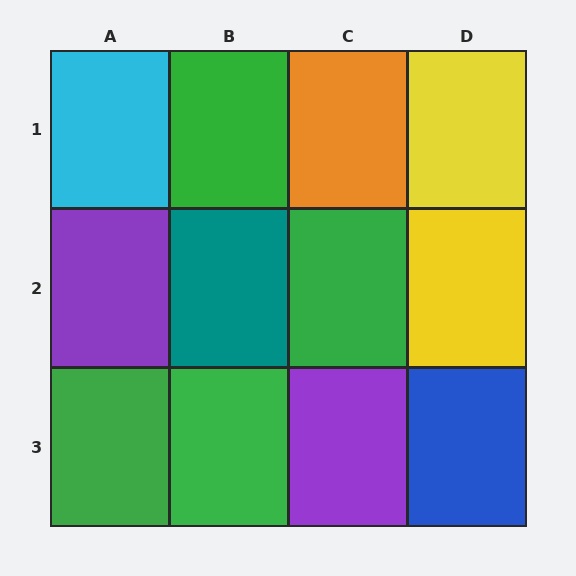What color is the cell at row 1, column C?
Orange.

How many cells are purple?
2 cells are purple.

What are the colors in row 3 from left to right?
Green, green, purple, blue.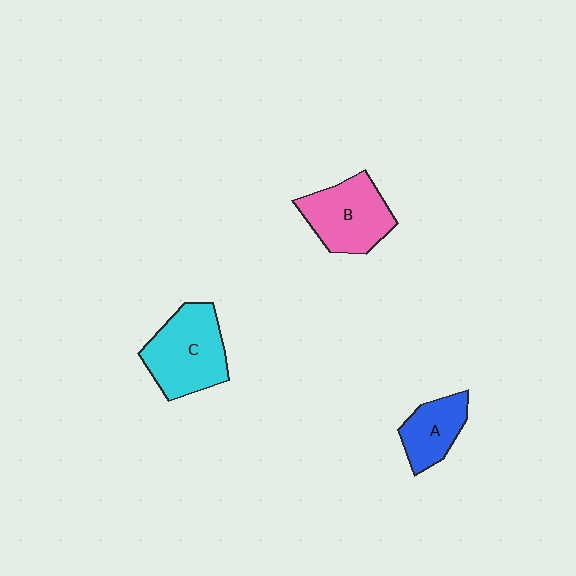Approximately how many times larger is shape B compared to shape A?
Approximately 1.5 times.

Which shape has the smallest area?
Shape A (blue).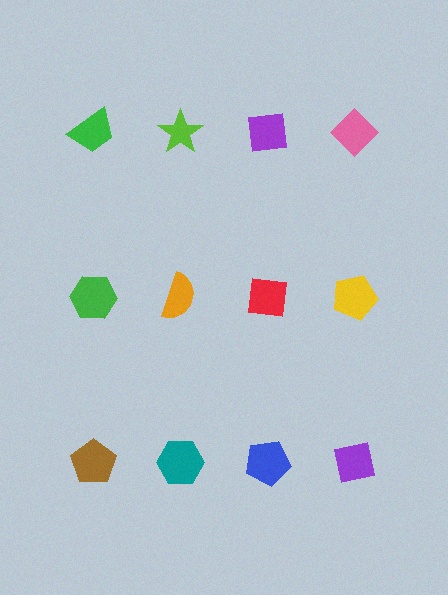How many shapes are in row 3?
4 shapes.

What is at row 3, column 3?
A blue pentagon.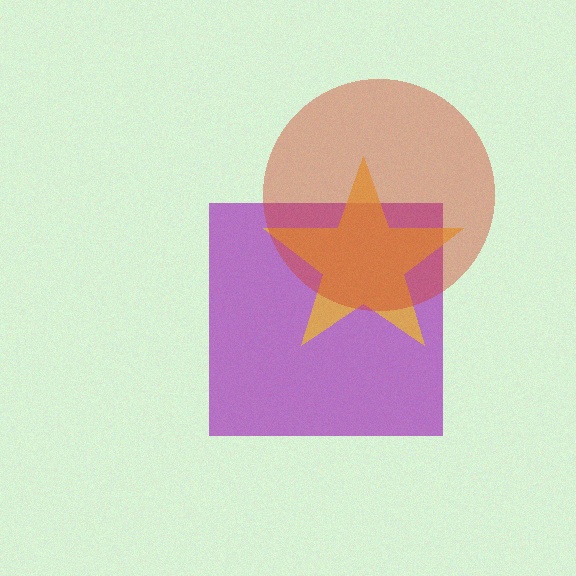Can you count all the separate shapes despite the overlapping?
Yes, there are 3 separate shapes.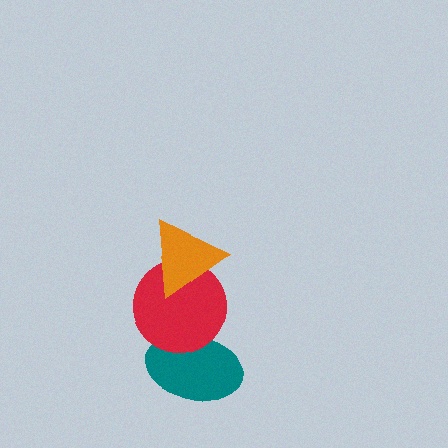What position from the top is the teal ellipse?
The teal ellipse is 3rd from the top.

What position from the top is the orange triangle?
The orange triangle is 1st from the top.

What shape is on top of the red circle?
The orange triangle is on top of the red circle.